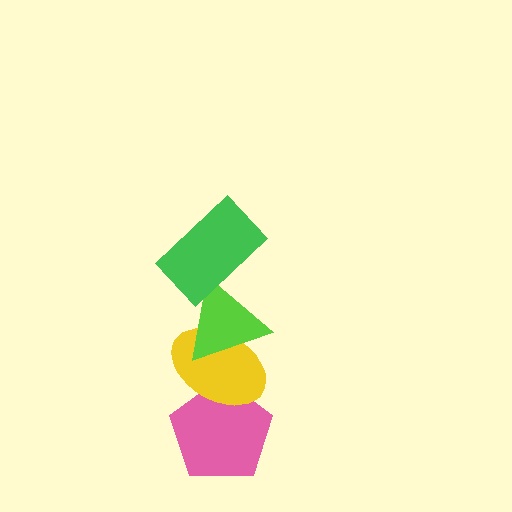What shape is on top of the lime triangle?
The green rectangle is on top of the lime triangle.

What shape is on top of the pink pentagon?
The yellow ellipse is on top of the pink pentagon.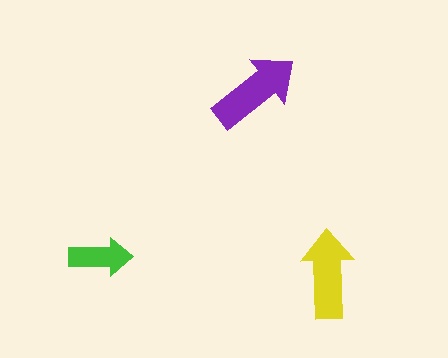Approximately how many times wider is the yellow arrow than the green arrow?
About 1.5 times wider.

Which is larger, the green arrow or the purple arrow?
The purple one.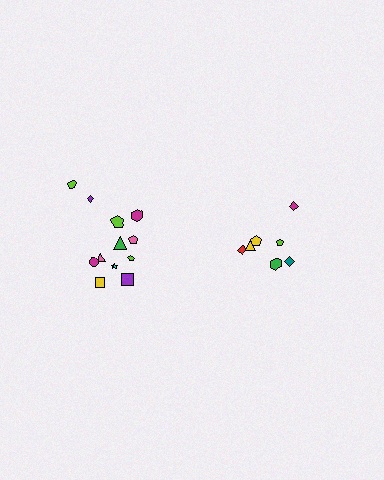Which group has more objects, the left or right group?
The left group.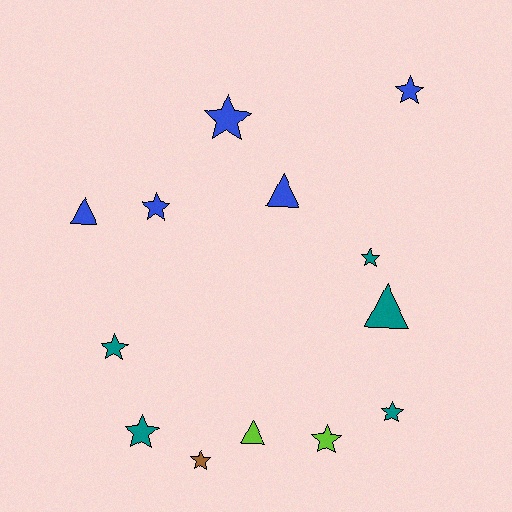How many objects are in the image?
There are 13 objects.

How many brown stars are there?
There is 1 brown star.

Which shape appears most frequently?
Star, with 9 objects.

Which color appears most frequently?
Blue, with 5 objects.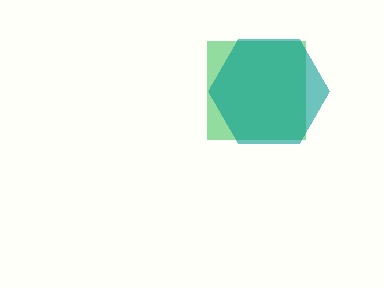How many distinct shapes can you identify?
There are 2 distinct shapes: a green square, a teal hexagon.